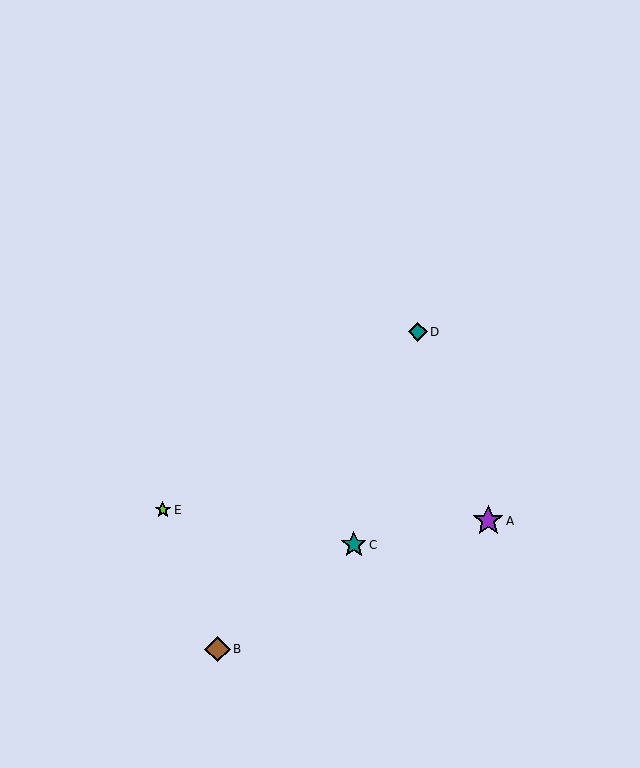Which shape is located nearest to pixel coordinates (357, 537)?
The teal star (labeled C) at (354, 545) is nearest to that location.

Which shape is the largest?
The purple star (labeled A) is the largest.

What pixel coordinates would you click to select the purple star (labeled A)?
Click at (488, 521) to select the purple star A.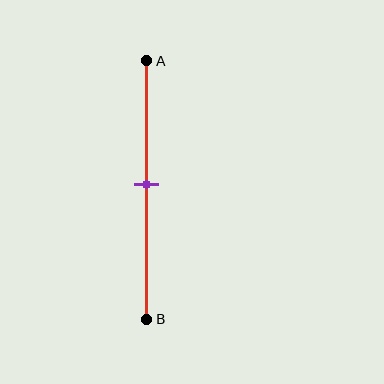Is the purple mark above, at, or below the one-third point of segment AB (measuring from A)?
The purple mark is below the one-third point of segment AB.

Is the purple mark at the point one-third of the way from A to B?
No, the mark is at about 50% from A, not at the 33% one-third point.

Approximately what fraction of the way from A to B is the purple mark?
The purple mark is approximately 50% of the way from A to B.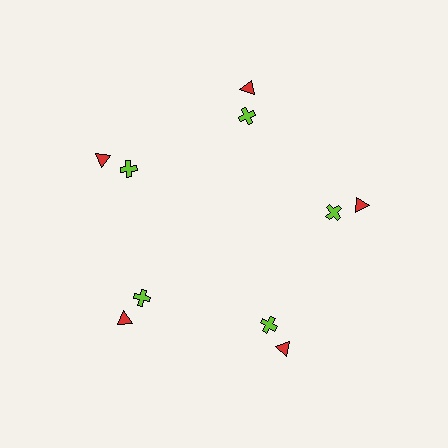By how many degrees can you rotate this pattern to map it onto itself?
The pattern maps onto itself every 72 degrees of rotation.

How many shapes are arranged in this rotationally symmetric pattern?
There are 10 shapes, arranged in 5 groups of 2.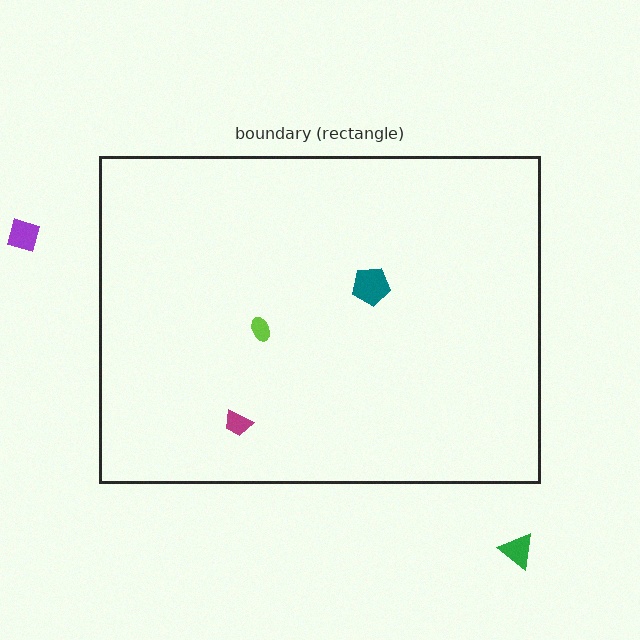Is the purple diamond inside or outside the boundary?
Outside.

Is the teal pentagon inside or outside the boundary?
Inside.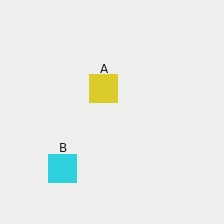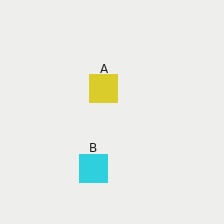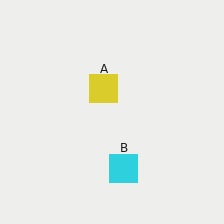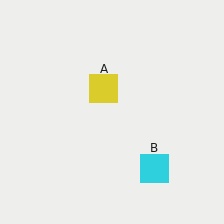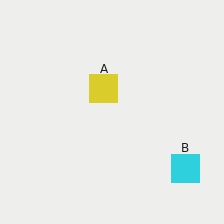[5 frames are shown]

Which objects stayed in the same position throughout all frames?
Yellow square (object A) remained stationary.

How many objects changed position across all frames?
1 object changed position: cyan square (object B).